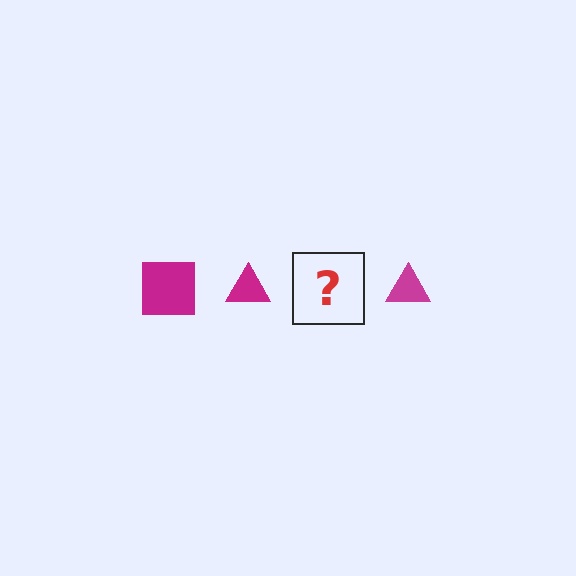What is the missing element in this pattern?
The missing element is a magenta square.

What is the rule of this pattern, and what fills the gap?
The rule is that the pattern cycles through square, triangle shapes in magenta. The gap should be filled with a magenta square.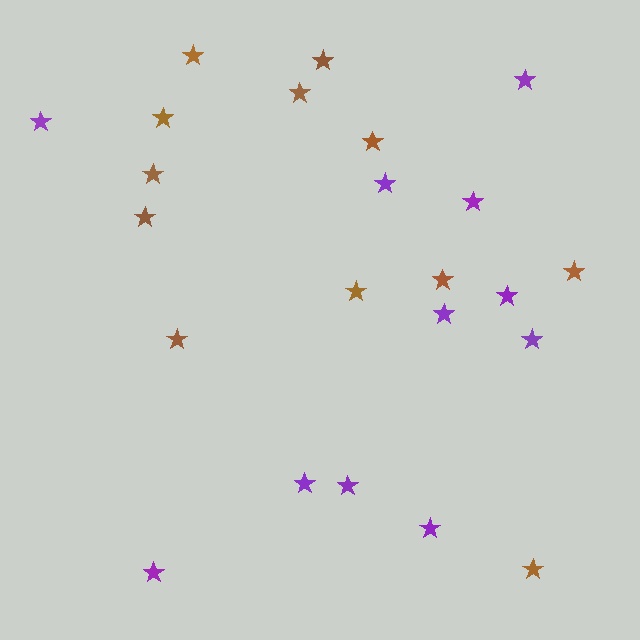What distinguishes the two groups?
There are 2 groups: one group of purple stars (11) and one group of brown stars (12).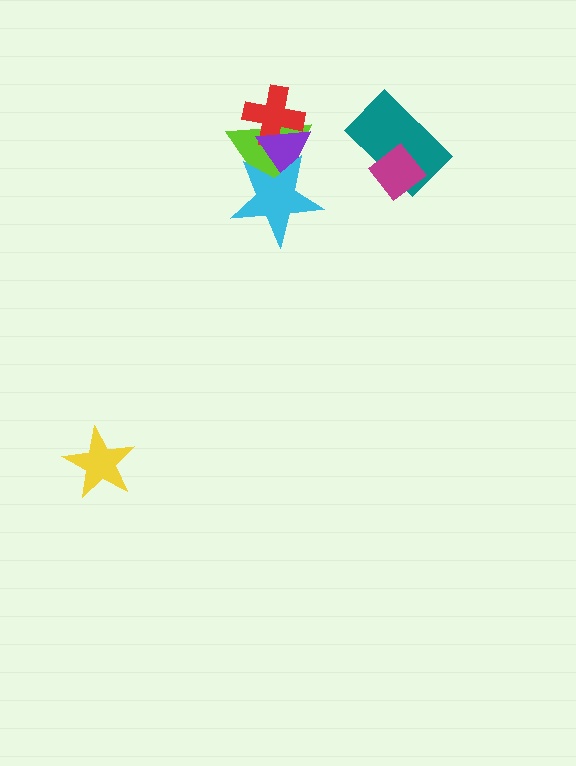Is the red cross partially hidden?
Yes, it is partially covered by another shape.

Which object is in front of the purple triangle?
The cyan star is in front of the purple triangle.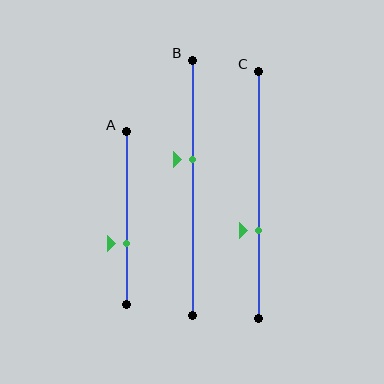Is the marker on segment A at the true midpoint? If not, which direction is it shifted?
No, the marker on segment A is shifted downward by about 15% of the segment length.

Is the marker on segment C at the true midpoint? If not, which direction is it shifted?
No, the marker on segment C is shifted downward by about 14% of the segment length.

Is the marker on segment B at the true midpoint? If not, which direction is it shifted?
No, the marker on segment B is shifted upward by about 11% of the segment length.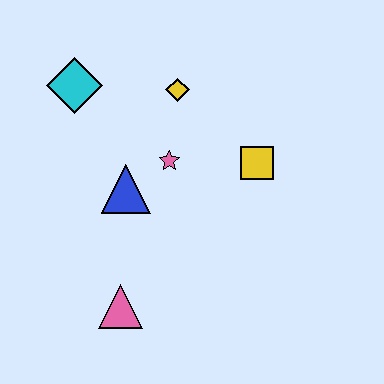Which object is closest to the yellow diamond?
The pink star is closest to the yellow diamond.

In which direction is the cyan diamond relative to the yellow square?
The cyan diamond is to the left of the yellow square.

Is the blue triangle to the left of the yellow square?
Yes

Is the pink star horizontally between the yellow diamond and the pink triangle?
Yes